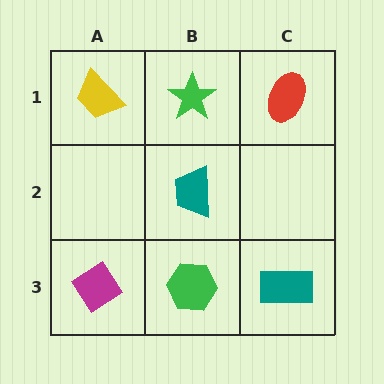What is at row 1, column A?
A yellow trapezoid.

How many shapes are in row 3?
3 shapes.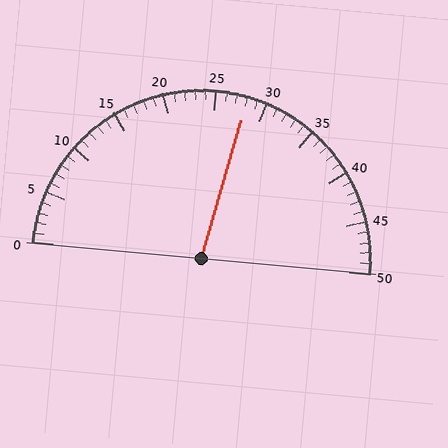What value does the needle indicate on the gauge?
The needle indicates approximately 28.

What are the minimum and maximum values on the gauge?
The gauge ranges from 0 to 50.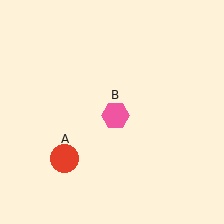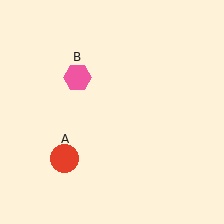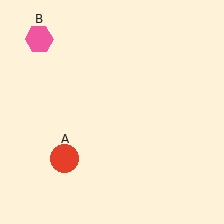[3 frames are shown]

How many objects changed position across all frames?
1 object changed position: pink hexagon (object B).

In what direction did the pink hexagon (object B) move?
The pink hexagon (object B) moved up and to the left.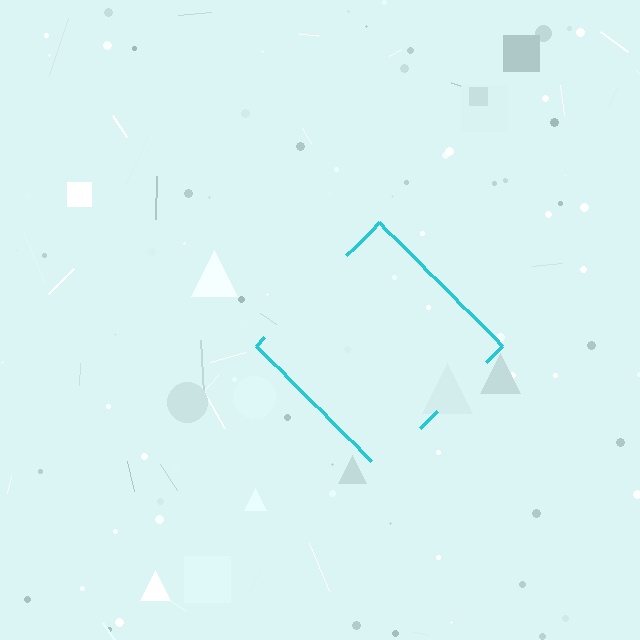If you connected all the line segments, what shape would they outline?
They would outline a diamond.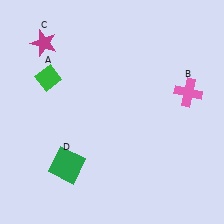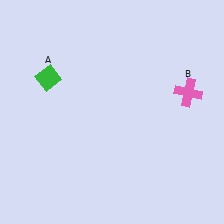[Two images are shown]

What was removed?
The magenta star (C), the green square (D) were removed in Image 2.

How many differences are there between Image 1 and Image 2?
There are 2 differences between the two images.